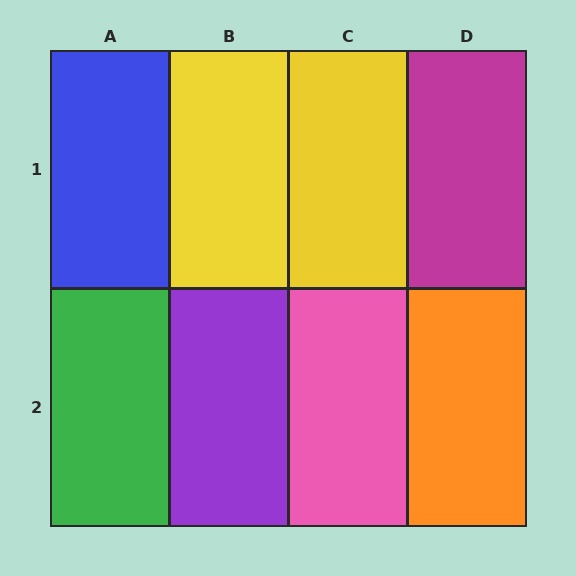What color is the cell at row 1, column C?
Yellow.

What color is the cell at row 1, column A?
Blue.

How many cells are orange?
1 cell is orange.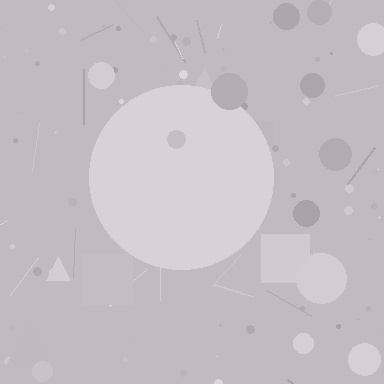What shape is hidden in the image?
A circle is hidden in the image.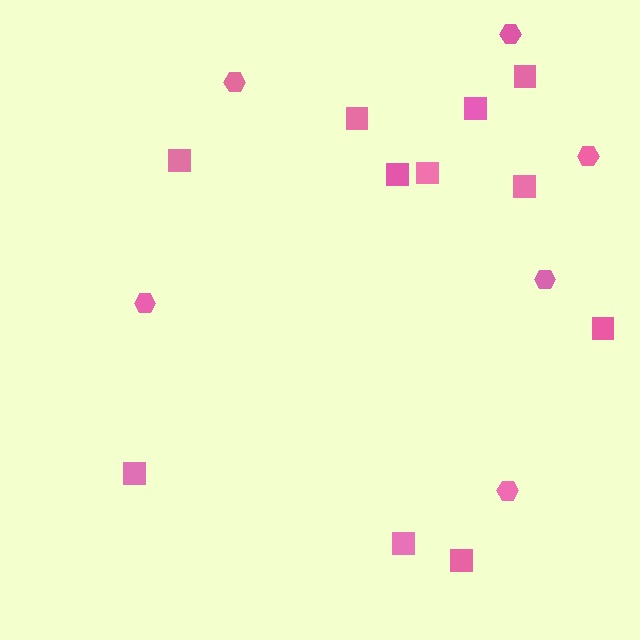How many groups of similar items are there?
There are 2 groups: one group of hexagons (6) and one group of squares (11).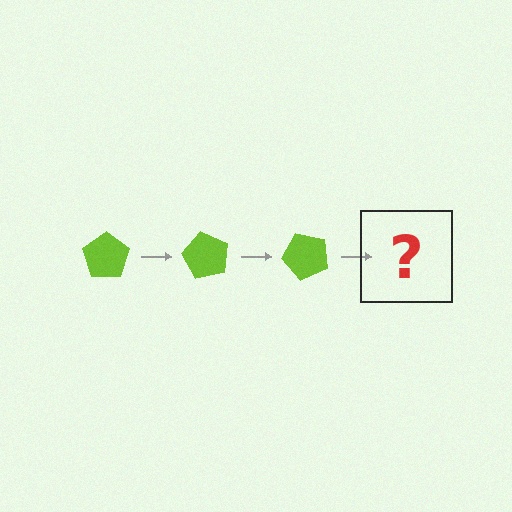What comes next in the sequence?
The next element should be a lime pentagon rotated 180 degrees.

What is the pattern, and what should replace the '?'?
The pattern is that the pentagon rotates 60 degrees each step. The '?' should be a lime pentagon rotated 180 degrees.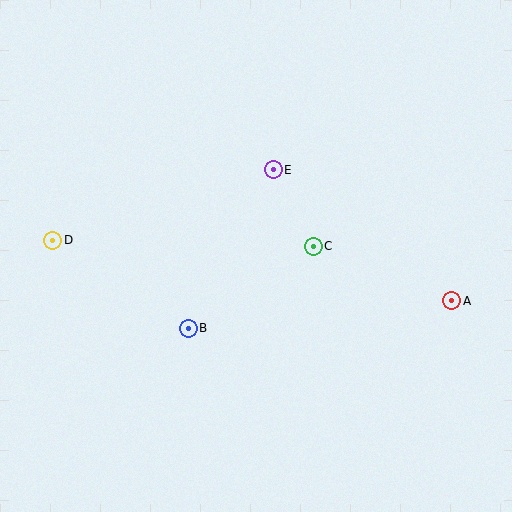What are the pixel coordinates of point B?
Point B is at (188, 328).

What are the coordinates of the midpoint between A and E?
The midpoint between A and E is at (362, 235).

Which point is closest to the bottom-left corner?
Point B is closest to the bottom-left corner.